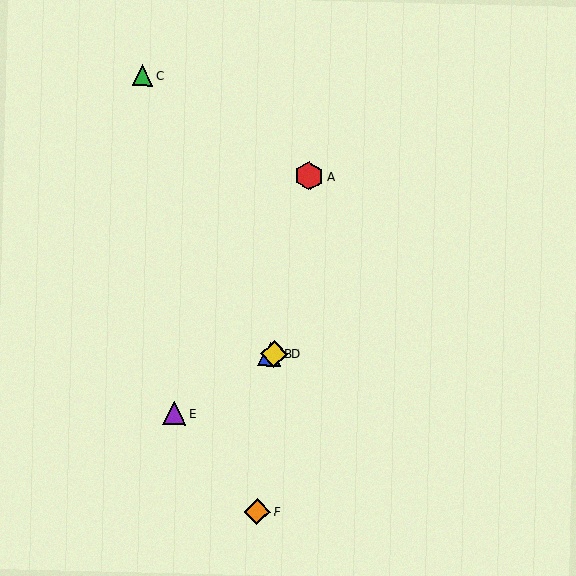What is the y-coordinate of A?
Object A is at y≈176.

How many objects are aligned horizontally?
2 objects (B, D) are aligned horizontally.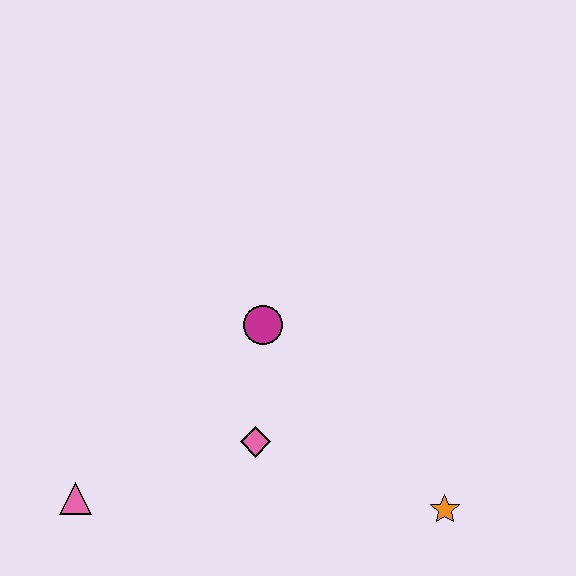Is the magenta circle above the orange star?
Yes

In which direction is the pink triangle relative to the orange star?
The pink triangle is to the left of the orange star.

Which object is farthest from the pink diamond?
The orange star is farthest from the pink diamond.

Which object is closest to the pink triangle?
The pink diamond is closest to the pink triangle.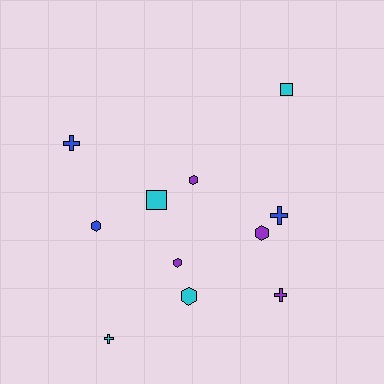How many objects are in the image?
There are 11 objects.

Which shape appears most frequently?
Hexagon, with 5 objects.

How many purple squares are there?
There are no purple squares.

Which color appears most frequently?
Cyan, with 4 objects.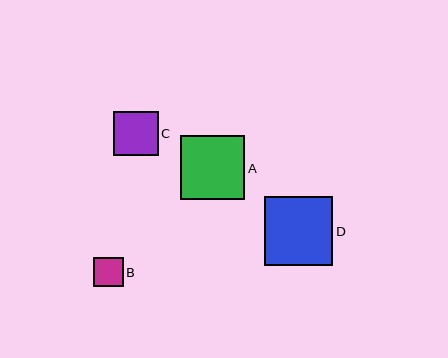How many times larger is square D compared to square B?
Square D is approximately 2.3 times the size of square B.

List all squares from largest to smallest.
From largest to smallest: D, A, C, B.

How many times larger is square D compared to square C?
Square D is approximately 1.5 times the size of square C.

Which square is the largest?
Square D is the largest with a size of approximately 68 pixels.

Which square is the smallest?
Square B is the smallest with a size of approximately 29 pixels.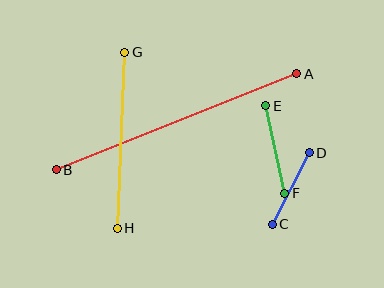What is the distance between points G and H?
The distance is approximately 176 pixels.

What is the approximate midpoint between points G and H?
The midpoint is at approximately (121, 140) pixels.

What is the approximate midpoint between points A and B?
The midpoint is at approximately (176, 122) pixels.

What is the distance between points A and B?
The distance is approximately 259 pixels.